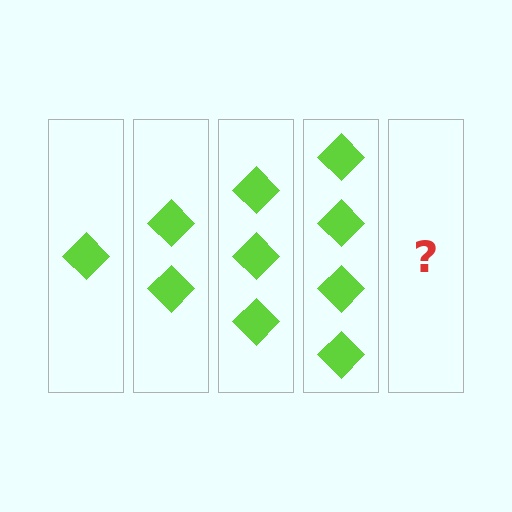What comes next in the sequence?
The next element should be 5 diamonds.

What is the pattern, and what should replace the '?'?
The pattern is that each step adds one more diamond. The '?' should be 5 diamonds.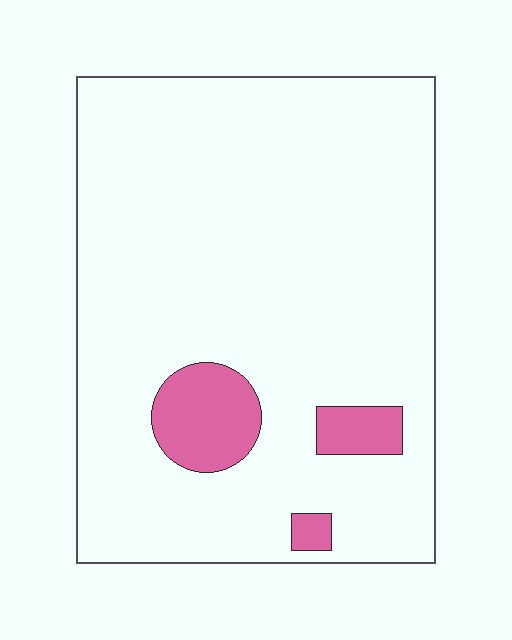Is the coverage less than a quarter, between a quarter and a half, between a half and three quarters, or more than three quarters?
Less than a quarter.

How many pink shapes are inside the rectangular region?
3.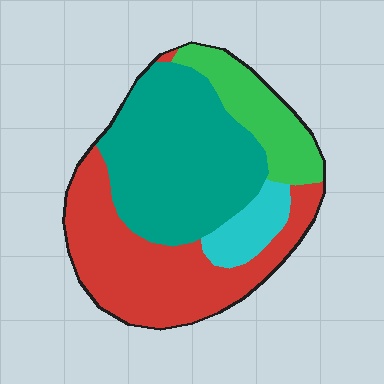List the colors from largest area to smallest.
From largest to smallest: teal, red, green, cyan.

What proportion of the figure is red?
Red takes up about three eighths (3/8) of the figure.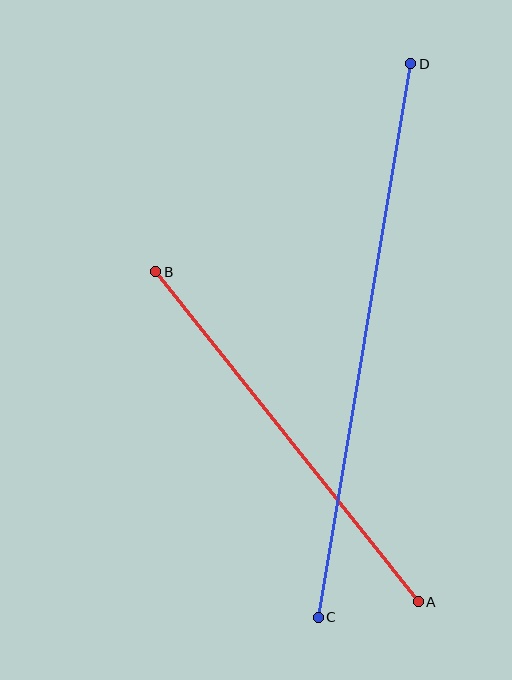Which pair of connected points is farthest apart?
Points C and D are farthest apart.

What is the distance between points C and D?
The distance is approximately 561 pixels.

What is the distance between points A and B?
The distance is approximately 422 pixels.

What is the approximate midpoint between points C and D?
The midpoint is at approximately (365, 341) pixels.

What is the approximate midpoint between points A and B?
The midpoint is at approximately (287, 437) pixels.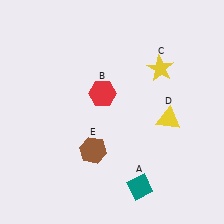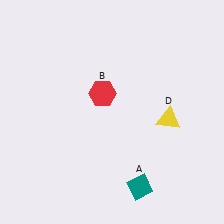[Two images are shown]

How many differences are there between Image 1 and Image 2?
There are 2 differences between the two images.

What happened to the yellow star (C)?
The yellow star (C) was removed in Image 2. It was in the top-right area of Image 1.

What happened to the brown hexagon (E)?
The brown hexagon (E) was removed in Image 2. It was in the bottom-left area of Image 1.